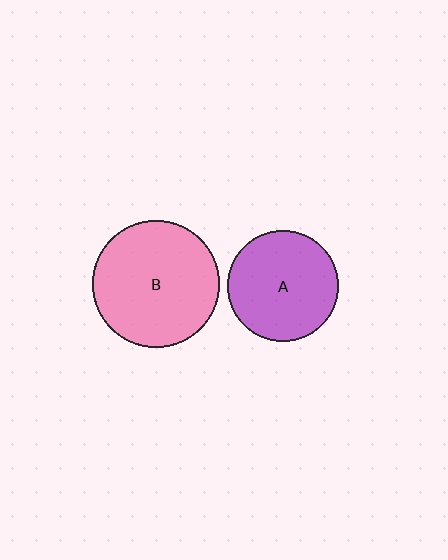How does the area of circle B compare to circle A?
Approximately 1.3 times.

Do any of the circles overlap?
No, none of the circles overlap.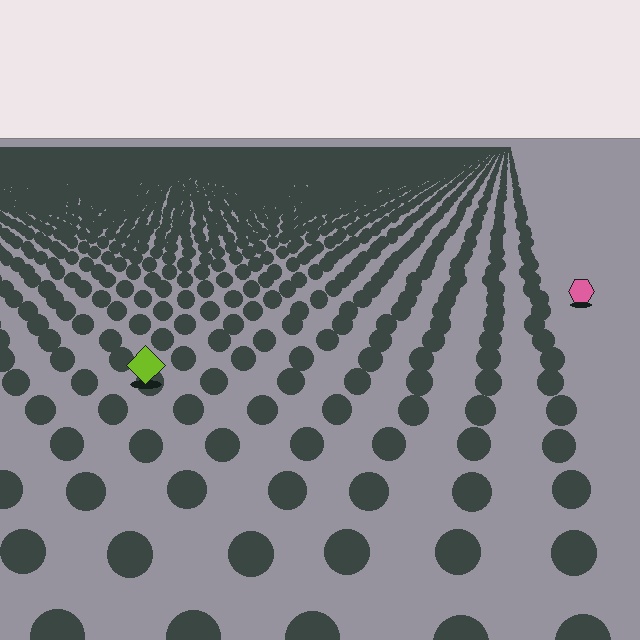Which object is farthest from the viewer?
The pink hexagon is farthest from the viewer. It appears smaller and the ground texture around it is denser.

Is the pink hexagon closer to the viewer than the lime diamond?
No. The lime diamond is closer — you can tell from the texture gradient: the ground texture is coarser near it.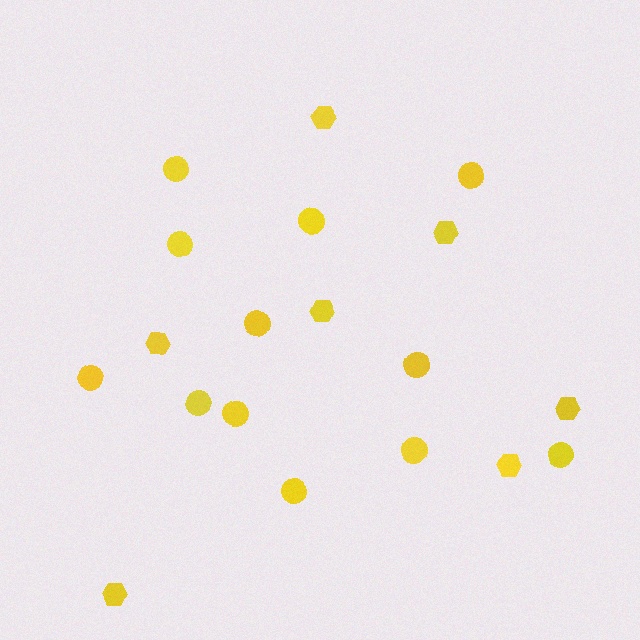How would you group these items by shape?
There are 2 groups: one group of circles (12) and one group of hexagons (7).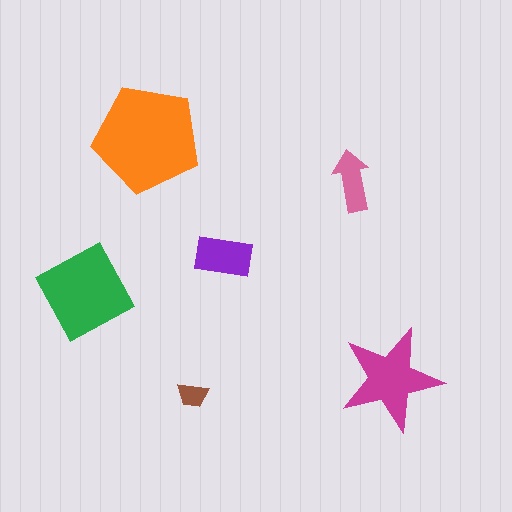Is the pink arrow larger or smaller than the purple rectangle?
Smaller.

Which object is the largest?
The orange pentagon.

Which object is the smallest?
The brown trapezoid.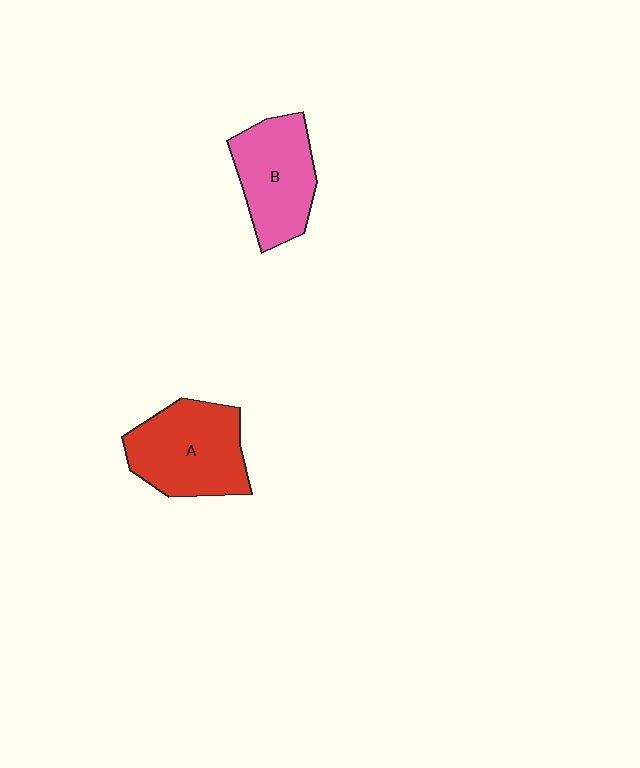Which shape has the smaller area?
Shape B (pink).